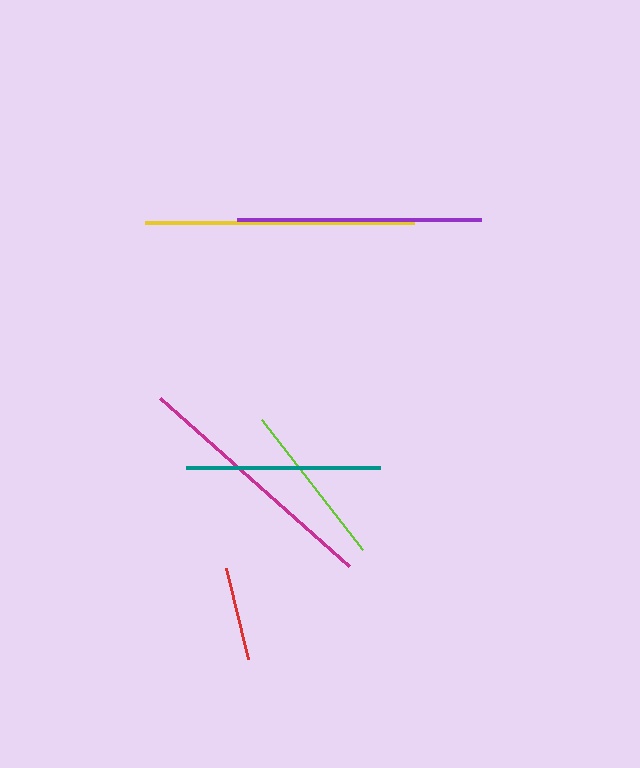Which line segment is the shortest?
The red line is the shortest at approximately 94 pixels.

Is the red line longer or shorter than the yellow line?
The yellow line is longer than the red line.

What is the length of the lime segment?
The lime segment is approximately 164 pixels long.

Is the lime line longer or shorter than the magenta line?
The magenta line is longer than the lime line.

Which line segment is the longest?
The yellow line is the longest at approximately 269 pixels.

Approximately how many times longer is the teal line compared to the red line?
The teal line is approximately 2.1 times the length of the red line.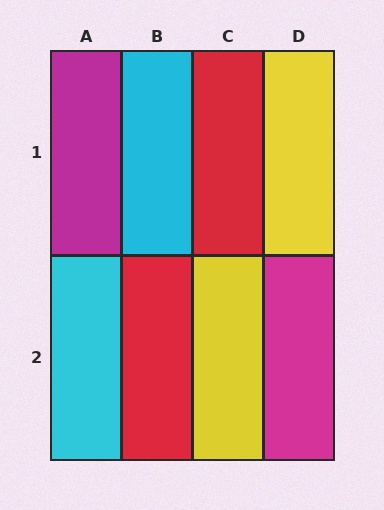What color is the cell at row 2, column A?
Cyan.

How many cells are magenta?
2 cells are magenta.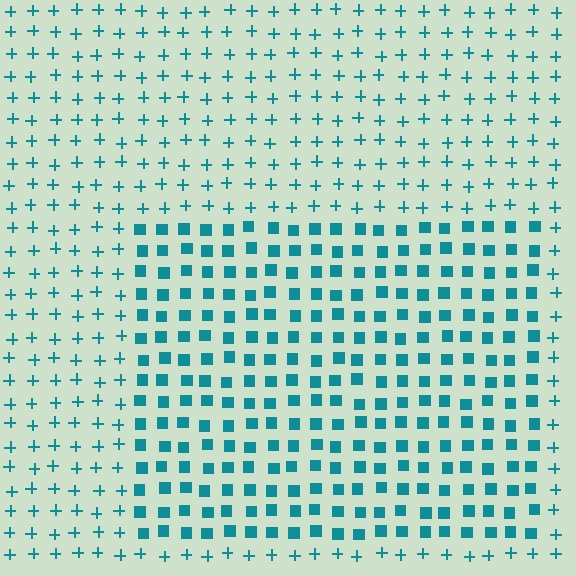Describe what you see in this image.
The image is filled with small teal elements arranged in a uniform grid. A rectangle-shaped region contains squares, while the surrounding area contains plus signs. The boundary is defined purely by the change in element shape.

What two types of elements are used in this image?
The image uses squares inside the rectangle region and plus signs outside it.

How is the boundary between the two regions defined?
The boundary is defined by a change in element shape: squares inside vs. plus signs outside. All elements share the same color and spacing.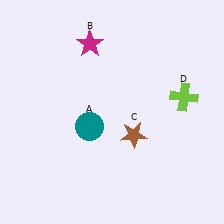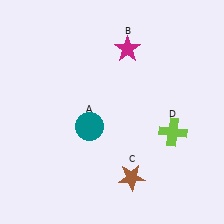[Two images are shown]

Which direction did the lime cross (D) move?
The lime cross (D) moved down.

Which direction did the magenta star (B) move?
The magenta star (B) moved right.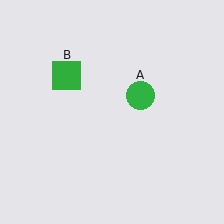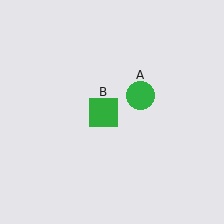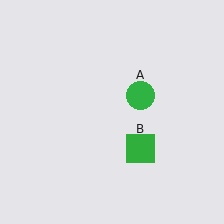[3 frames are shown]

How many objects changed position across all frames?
1 object changed position: green square (object B).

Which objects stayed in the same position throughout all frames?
Green circle (object A) remained stationary.